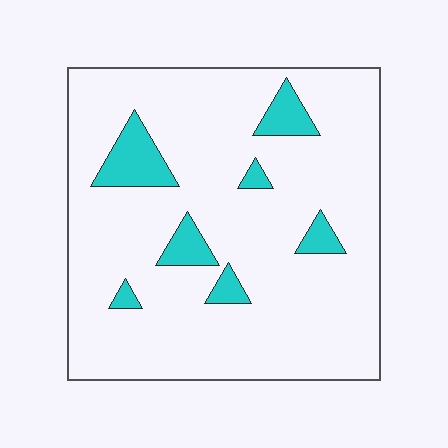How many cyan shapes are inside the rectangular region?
7.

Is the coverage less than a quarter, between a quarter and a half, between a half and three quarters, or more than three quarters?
Less than a quarter.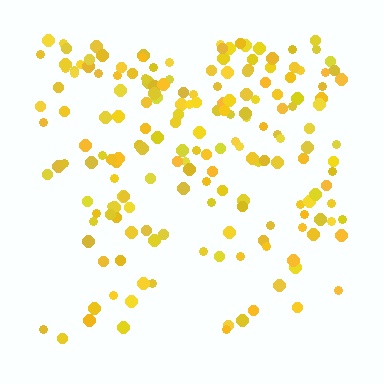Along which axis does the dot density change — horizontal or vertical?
Vertical.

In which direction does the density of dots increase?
From bottom to top, with the top side densest.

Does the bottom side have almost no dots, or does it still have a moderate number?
Still a moderate number, just noticeably fewer than the top.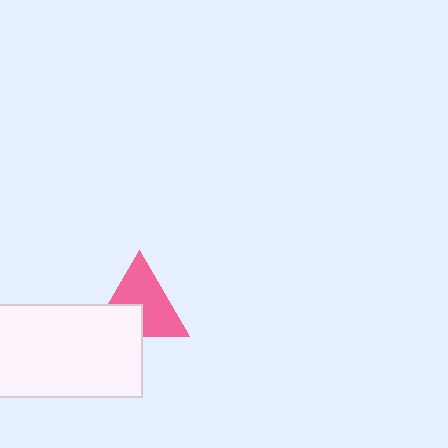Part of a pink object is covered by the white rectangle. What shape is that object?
It is a triangle.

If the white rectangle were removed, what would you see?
You would see the complete pink triangle.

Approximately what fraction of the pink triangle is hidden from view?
Roughly 34% of the pink triangle is hidden behind the white rectangle.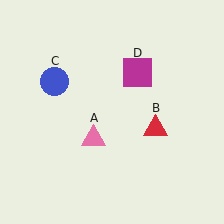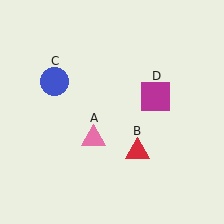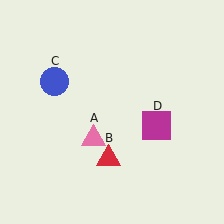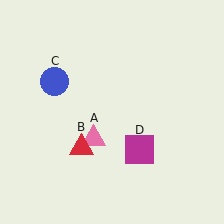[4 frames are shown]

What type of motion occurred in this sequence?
The red triangle (object B), magenta square (object D) rotated clockwise around the center of the scene.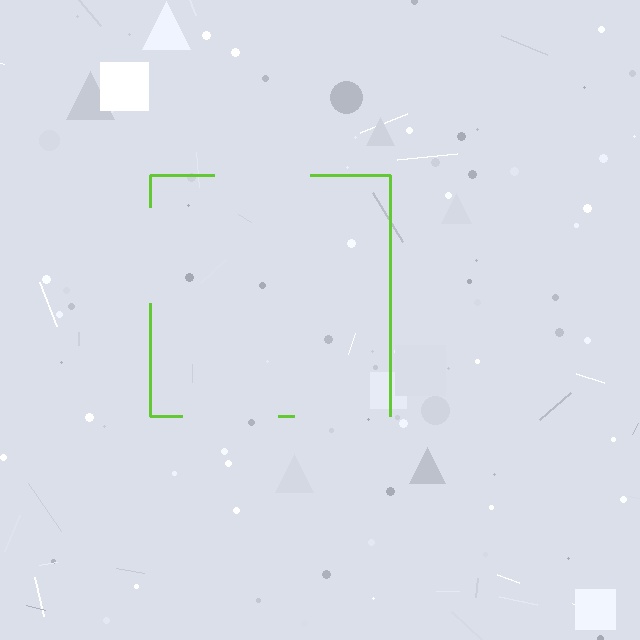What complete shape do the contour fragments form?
The contour fragments form a square.